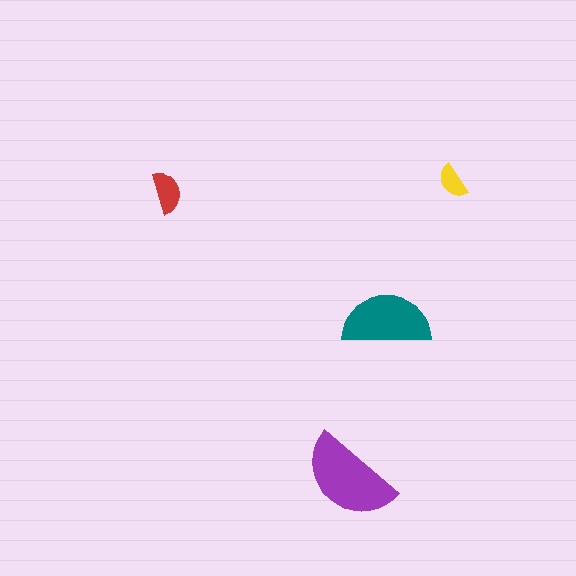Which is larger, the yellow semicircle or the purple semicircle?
The purple one.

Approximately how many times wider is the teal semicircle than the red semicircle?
About 2 times wider.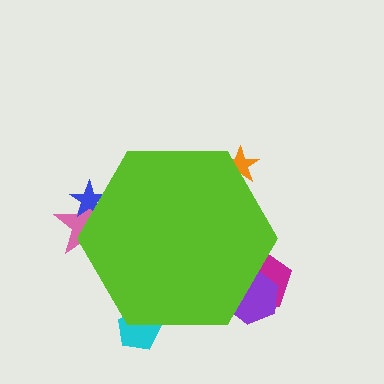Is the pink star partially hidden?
Yes, the pink star is partially hidden behind the lime hexagon.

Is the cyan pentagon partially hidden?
Yes, the cyan pentagon is partially hidden behind the lime hexagon.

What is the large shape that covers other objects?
A lime hexagon.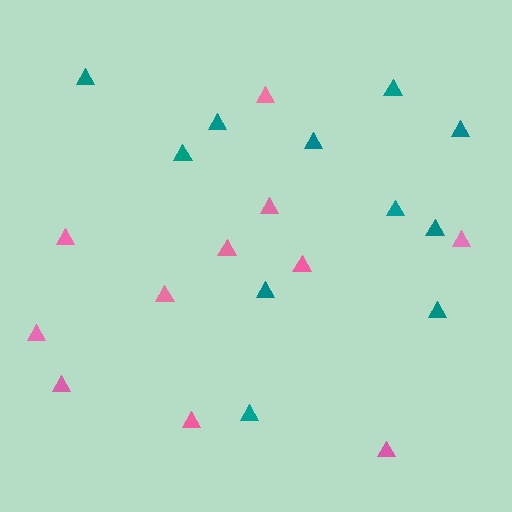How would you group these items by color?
There are 2 groups: one group of pink triangles (11) and one group of teal triangles (11).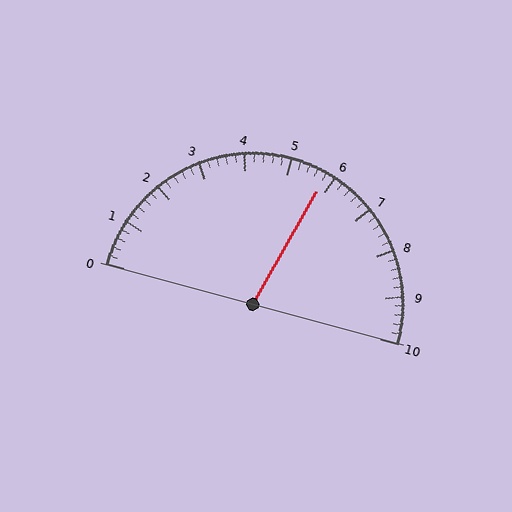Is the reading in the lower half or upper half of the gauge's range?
The reading is in the upper half of the range (0 to 10).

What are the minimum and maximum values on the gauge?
The gauge ranges from 0 to 10.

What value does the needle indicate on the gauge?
The needle indicates approximately 5.8.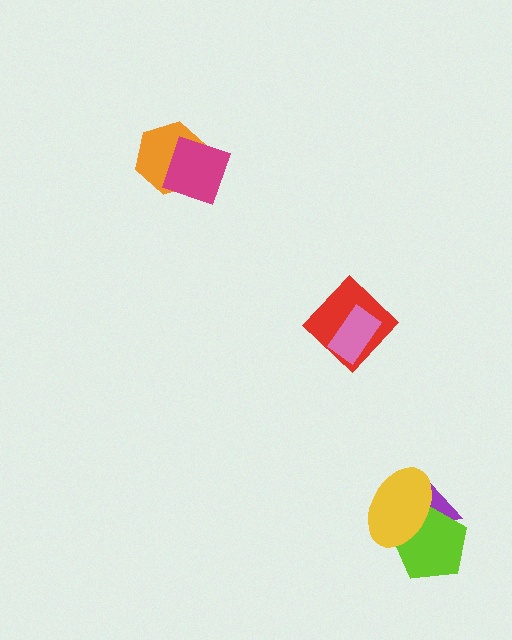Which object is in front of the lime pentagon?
The yellow ellipse is in front of the lime pentagon.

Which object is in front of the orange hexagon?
The magenta square is in front of the orange hexagon.